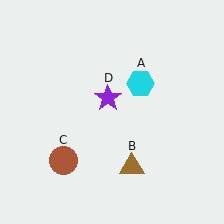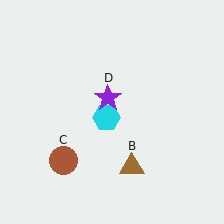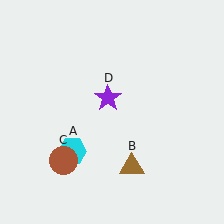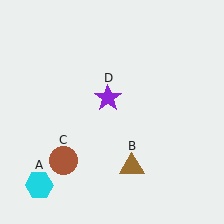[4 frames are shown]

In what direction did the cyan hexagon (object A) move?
The cyan hexagon (object A) moved down and to the left.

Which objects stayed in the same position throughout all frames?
Brown triangle (object B) and brown circle (object C) and purple star (object D) remained stationary.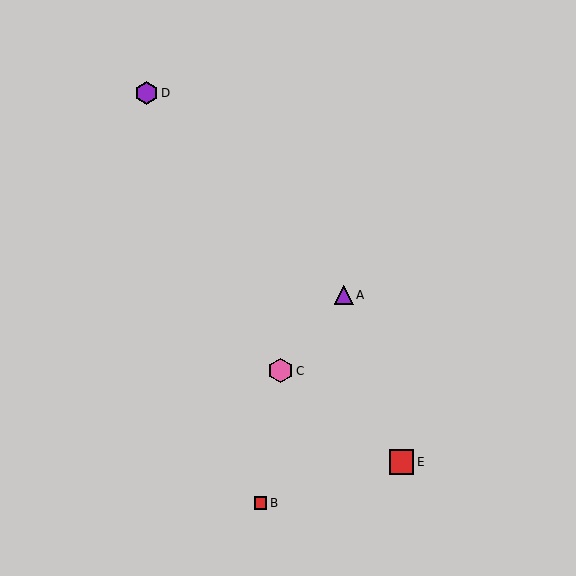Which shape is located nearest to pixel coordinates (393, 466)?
The red square (labeled E) at (401, 462) is nearest to that location.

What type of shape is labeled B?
Shape B is a red square.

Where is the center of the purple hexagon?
The center of the purple hexagon is at (146, 93).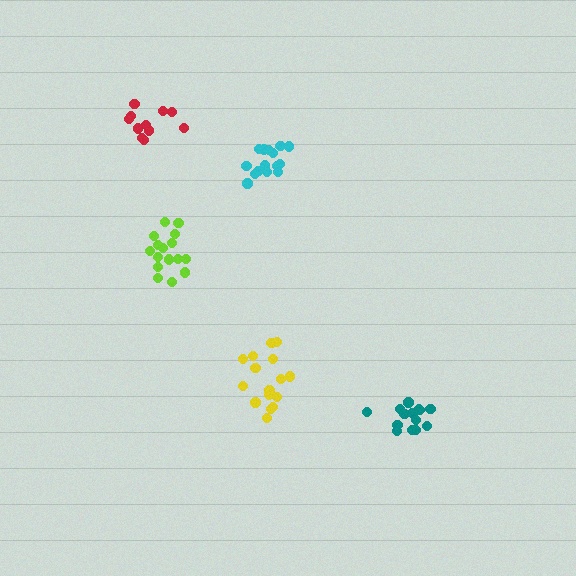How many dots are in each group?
Group 1: 16 dots, Group 2: 15 dots, Group 3: 15 dots, Group 4: 11 dots, Group 5: 16 dots (73 total).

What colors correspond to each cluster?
The clusters are colored: yellow, cyan, teal, red, lime.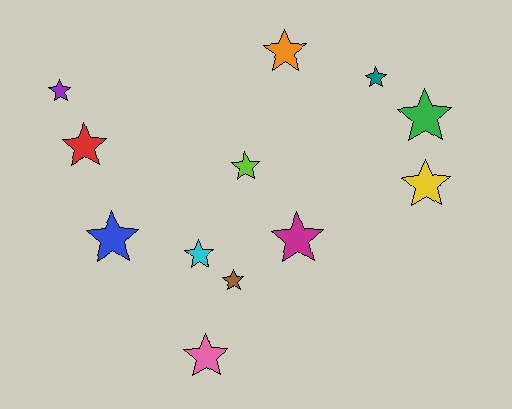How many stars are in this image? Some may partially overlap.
There are 12 stars.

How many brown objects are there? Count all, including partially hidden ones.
There is 1 brown object.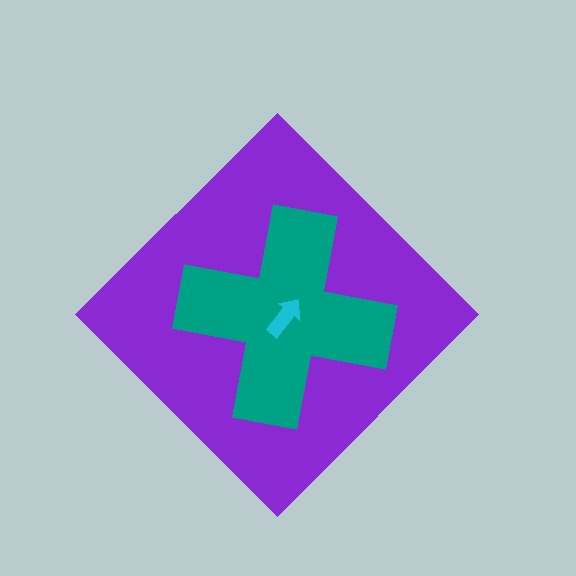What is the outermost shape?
The purple diamond.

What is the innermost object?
The cyan arrow.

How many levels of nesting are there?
3.